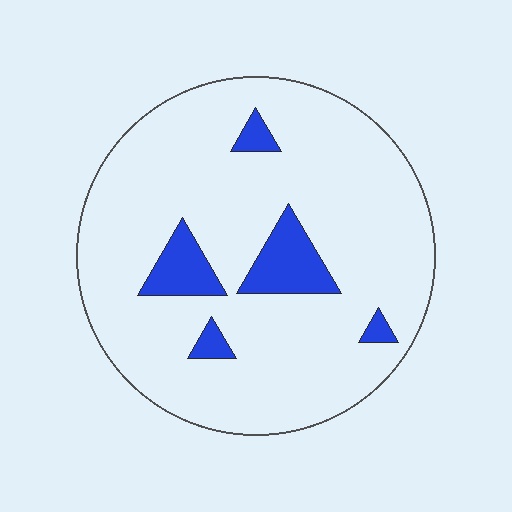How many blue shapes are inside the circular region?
5.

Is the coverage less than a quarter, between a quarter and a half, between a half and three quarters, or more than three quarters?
Less than a quarter.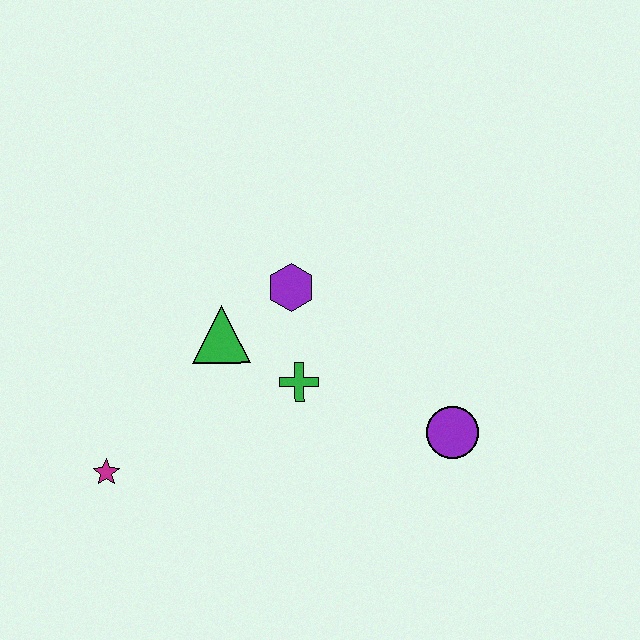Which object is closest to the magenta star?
The green triangle is closest to the magenta star.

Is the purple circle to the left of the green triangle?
No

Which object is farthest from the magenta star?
The purple circle is farthest from the magenta star.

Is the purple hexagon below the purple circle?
No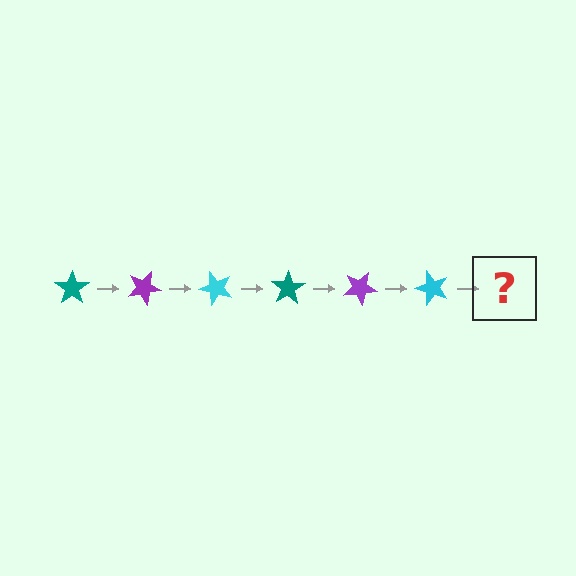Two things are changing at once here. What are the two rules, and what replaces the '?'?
The two rules are that it rotates 25 degrees each step and the color cycles through teal, purple, and cyan. The '?' should be a teal star, rotated 150 degrees from the start.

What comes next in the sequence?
The next element should be a teal star, rotated 150 degrees from the start.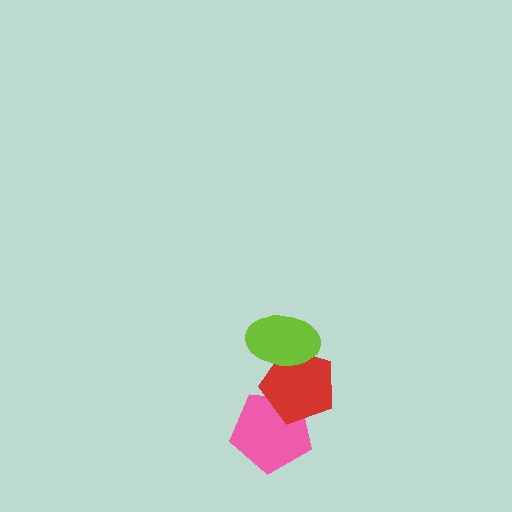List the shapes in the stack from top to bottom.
From top to bottom: the lime ellipse, the red pentagon, the pink pentagon.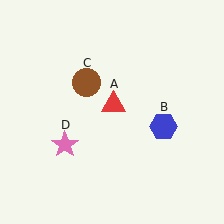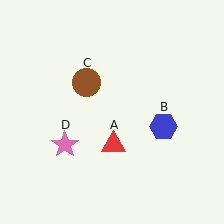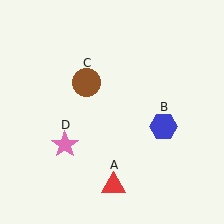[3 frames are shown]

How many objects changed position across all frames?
1 object changed position: red triangle (object A).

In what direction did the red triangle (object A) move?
The red triangle (object A) moved down.